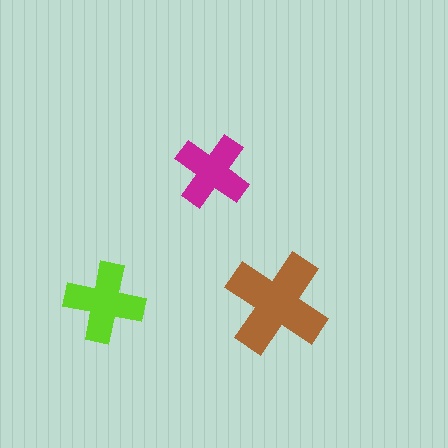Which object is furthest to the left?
The lime cross is leftmost.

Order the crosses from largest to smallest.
the brown one, the lime one, the magenta one.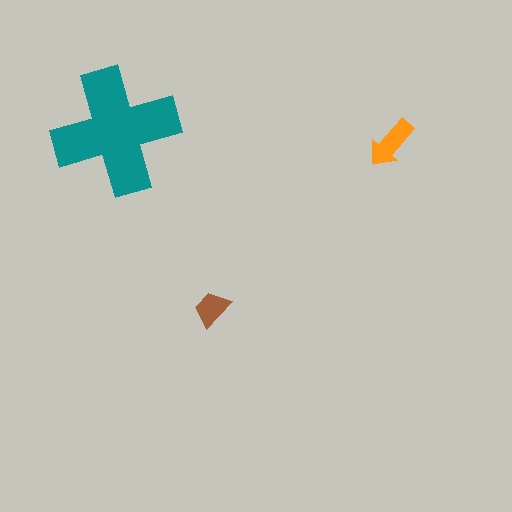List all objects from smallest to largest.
The brown trapezoid, the orange arrow, the teal cross.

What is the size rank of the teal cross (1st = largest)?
1st.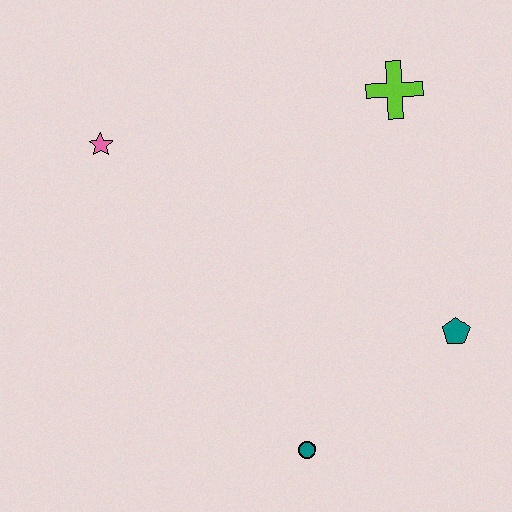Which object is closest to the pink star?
The lime cross is closest to the pink star.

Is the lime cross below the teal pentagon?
No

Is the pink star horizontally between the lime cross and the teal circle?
No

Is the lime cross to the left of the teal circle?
No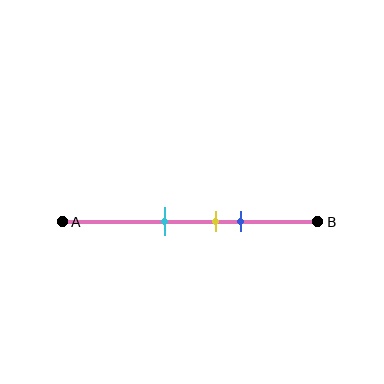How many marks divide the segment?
There are 3 marks dividing the segment.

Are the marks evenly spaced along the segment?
Yes, the marks are approximately evenly spaced.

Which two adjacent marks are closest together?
The yellow and blue marks are the closest adjacent pair.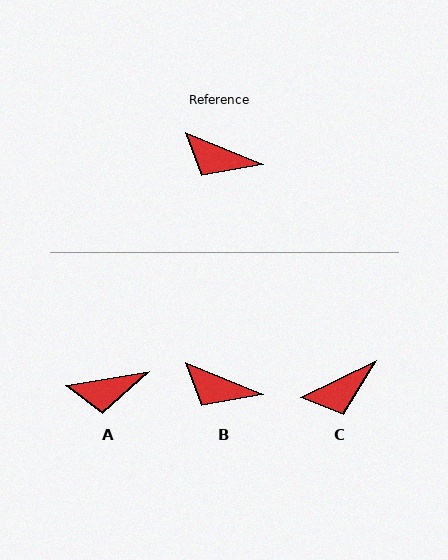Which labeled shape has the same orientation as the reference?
B.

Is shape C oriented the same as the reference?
No, it is off by about 48 degrees.